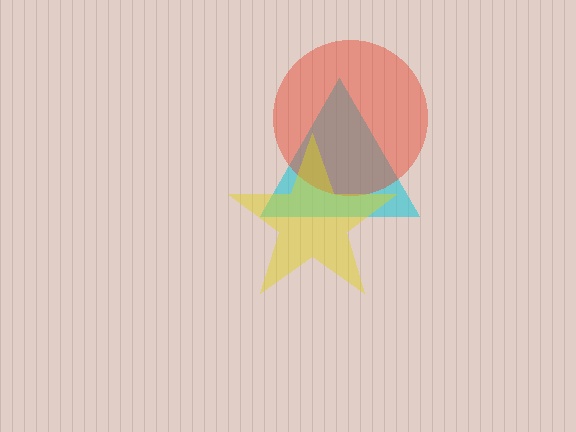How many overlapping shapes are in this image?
There are 3 overlapping shapes in the image.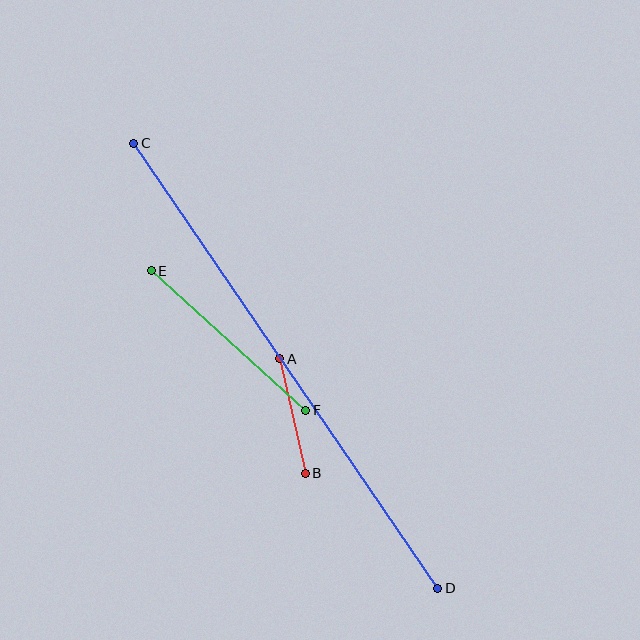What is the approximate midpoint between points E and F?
The midpoint is at approximately (229, 340) pixels.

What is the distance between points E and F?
The distance is approximately 208 pixels.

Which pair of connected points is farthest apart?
Points C and D are farthest apart.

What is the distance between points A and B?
The distance is approximately 117 pixels.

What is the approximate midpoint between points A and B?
The midpoint is at approximately (293, 416) pixels.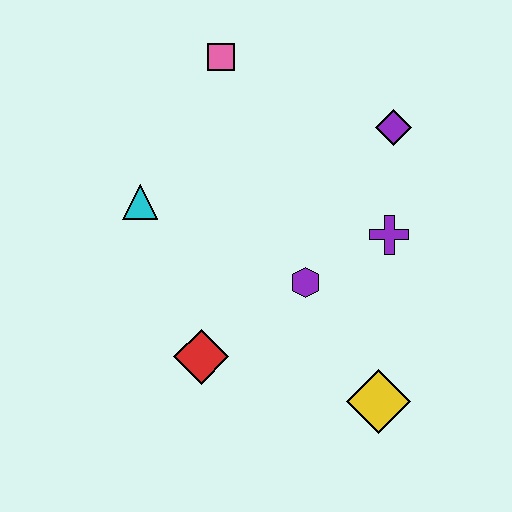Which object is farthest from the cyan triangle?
The yellow diamond is farthest from the cyan triangle.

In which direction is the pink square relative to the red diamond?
The pink square is above the red diamond.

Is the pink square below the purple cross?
No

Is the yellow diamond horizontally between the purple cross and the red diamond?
Yes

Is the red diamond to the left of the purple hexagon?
Yes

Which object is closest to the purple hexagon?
The purple cross is closest to the purple hexagon.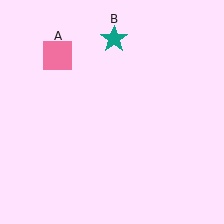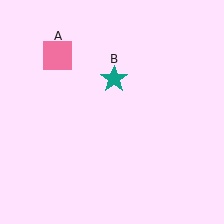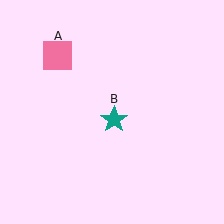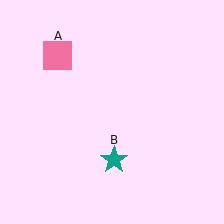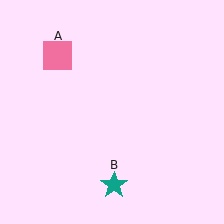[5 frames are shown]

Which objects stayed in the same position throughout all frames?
Pink square (object A) remained stationary.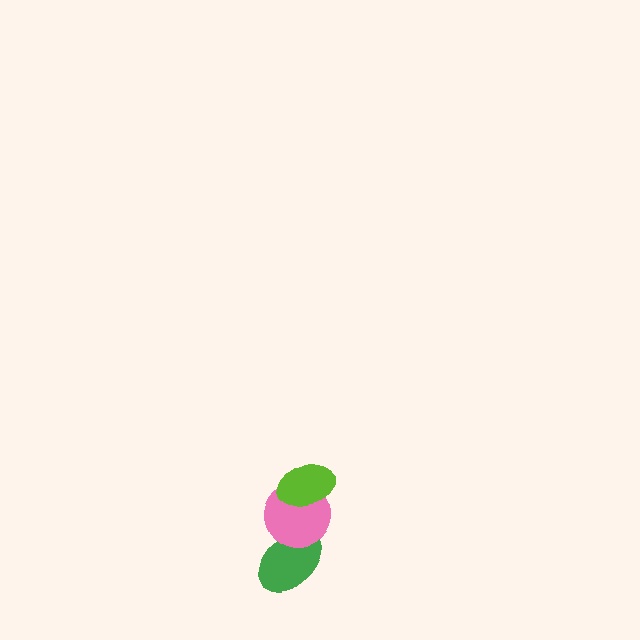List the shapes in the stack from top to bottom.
From top to bottom: the lime ellipse, the pink circle, the green ellipse.